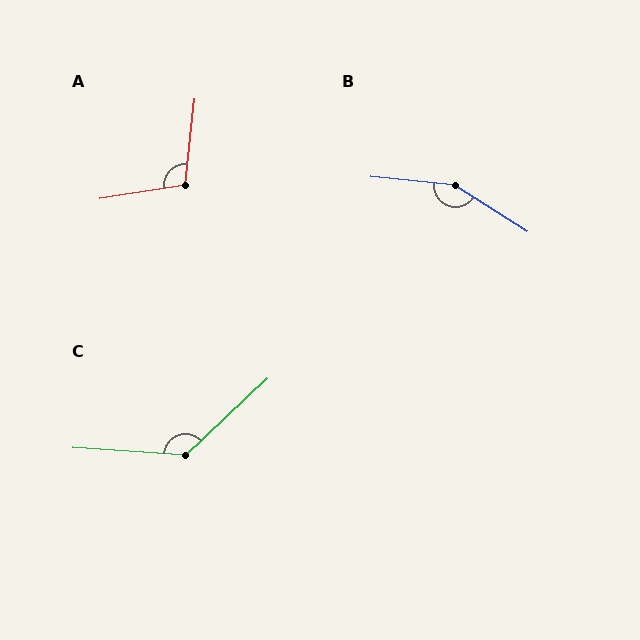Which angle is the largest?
B, at approximately 153 degrees.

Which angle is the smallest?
A, at approximately 105 degrees.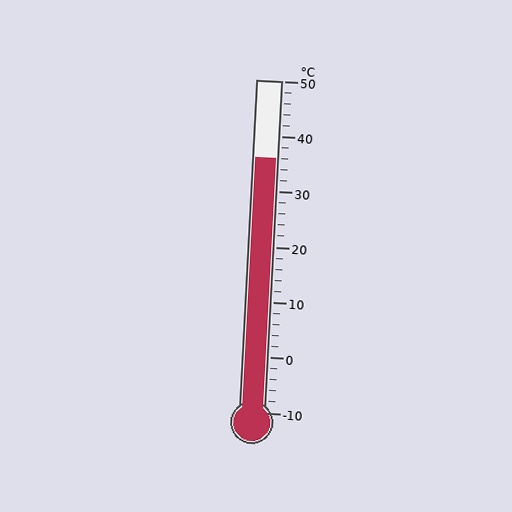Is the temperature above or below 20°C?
The temperature is above 20°C.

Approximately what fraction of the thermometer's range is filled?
The thermometer is filled to approximately 75% of its range.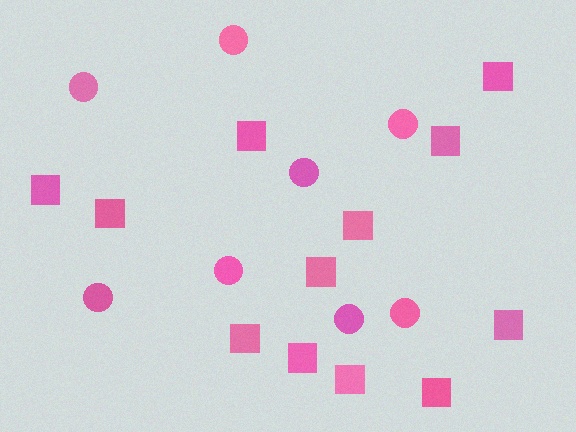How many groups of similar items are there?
There are 2 groups: one group of squares (12) and one group of circles (8).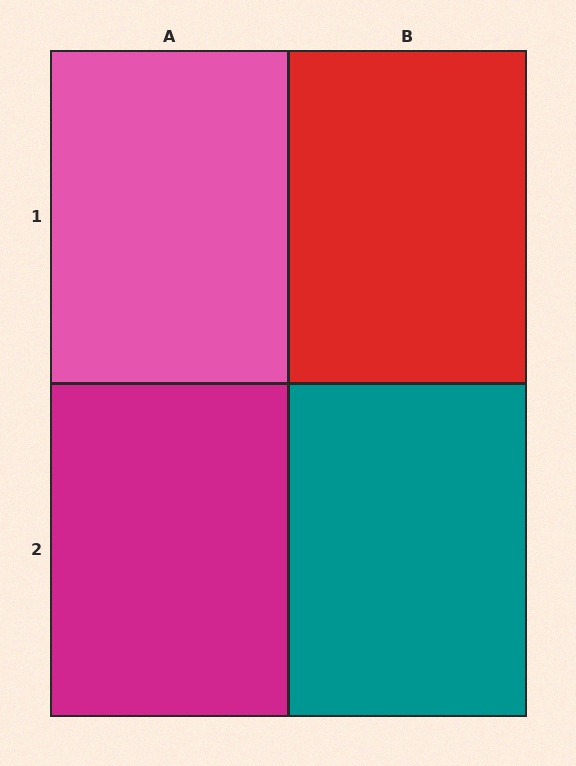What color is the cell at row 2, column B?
Teal.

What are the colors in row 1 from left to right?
Pink, red.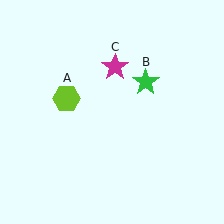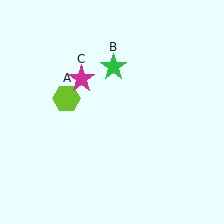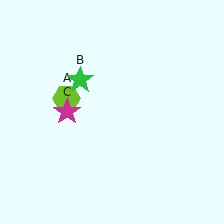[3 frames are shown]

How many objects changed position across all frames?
2 objects changed position: green star (object B), magenta star (object C).